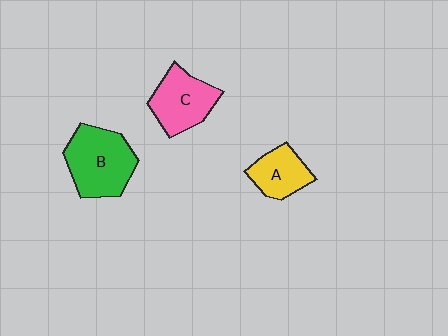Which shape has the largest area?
Shape B (green).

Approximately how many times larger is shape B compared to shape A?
Approximately 1.7 times.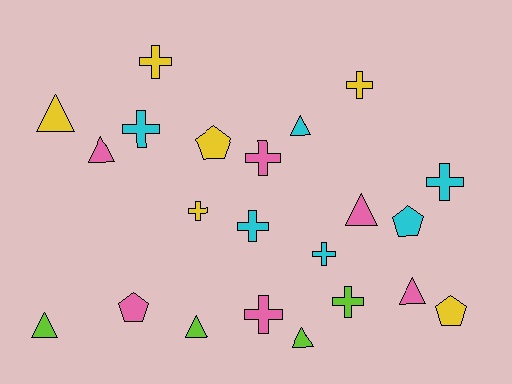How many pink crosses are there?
There are 2 pink crosses.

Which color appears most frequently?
Cyan, with 6 objects.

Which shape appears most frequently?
Cross, with 10 objects.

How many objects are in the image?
There are 22 objects.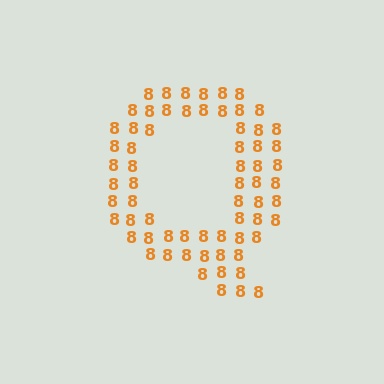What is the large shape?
The large shape is the letter Q.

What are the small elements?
The small elements are digit 8's.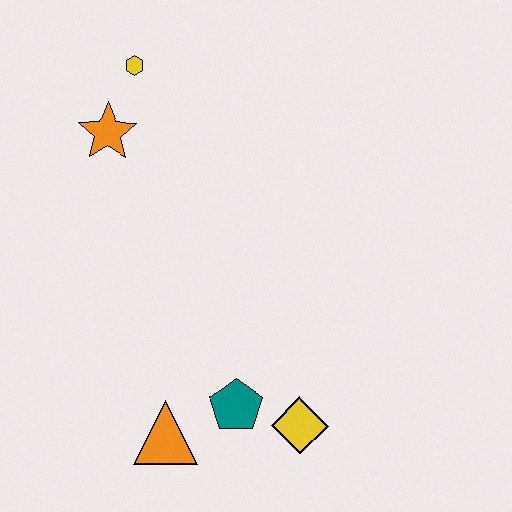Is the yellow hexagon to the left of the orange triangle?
Yes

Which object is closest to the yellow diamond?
The teal pentagon is closest to the yellow diamond.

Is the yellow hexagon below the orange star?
No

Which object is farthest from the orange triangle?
The yellow hexagon is farthest from the orange triangle.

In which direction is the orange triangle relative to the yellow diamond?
The orange triangle is to the left of the yellow diamond.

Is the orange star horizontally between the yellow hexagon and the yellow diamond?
No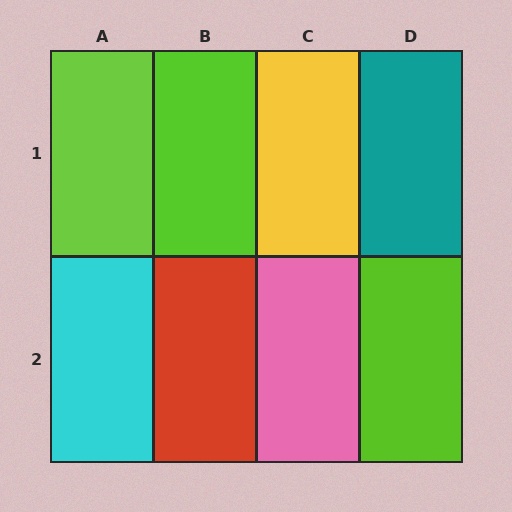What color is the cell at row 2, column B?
Red.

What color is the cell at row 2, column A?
Cyan.